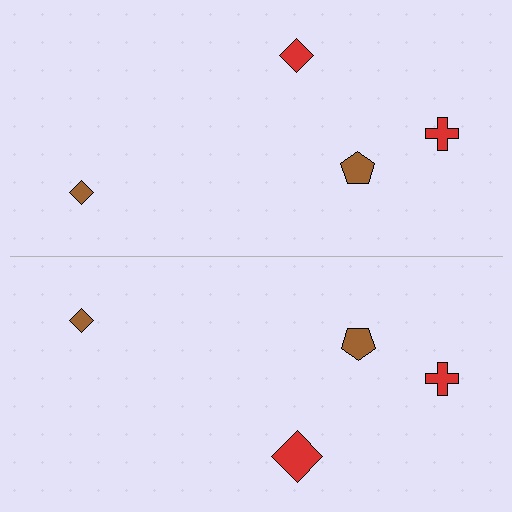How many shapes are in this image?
There are 8 shapes in this image.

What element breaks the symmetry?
The red diamond on the bottom side has a different size than its mirror counterpart.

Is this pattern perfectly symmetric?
No, the pattern is not perfectly symmetric. The red diamond on the bottom side has a different size than its mirror counterpart.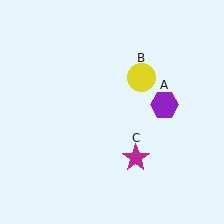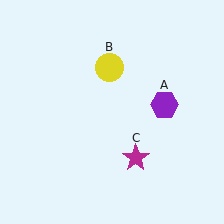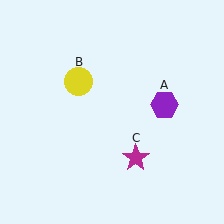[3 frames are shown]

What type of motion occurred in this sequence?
The yellow circle (object B) rotated counterclockwise around the center of the scene.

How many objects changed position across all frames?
1 object changed position: yellow circle (object B).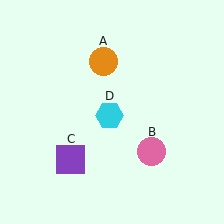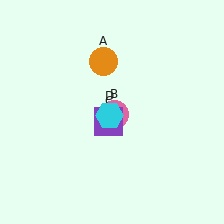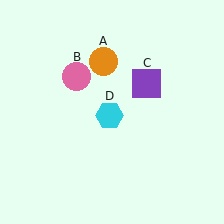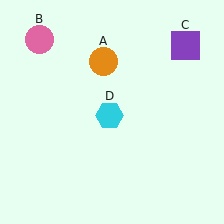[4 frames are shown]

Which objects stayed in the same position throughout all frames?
Orange circle (object A) and cyan hexagon (object D) remained stationary.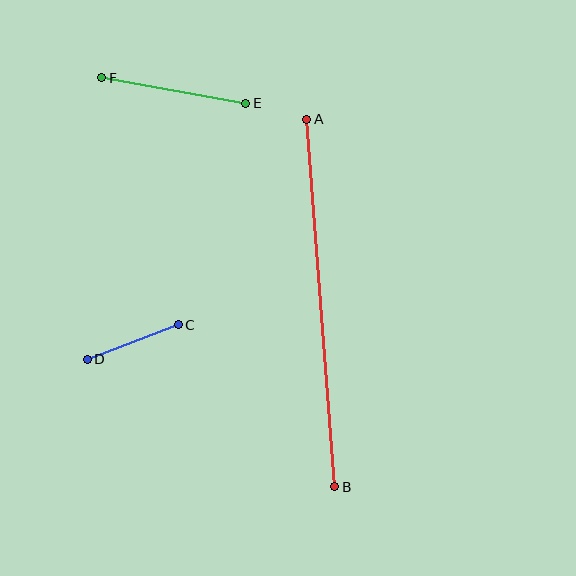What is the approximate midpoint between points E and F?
The midpoint is at approximately (174, 90) pixels.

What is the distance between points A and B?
The distance is approximately 369 pixels.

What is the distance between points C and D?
The distance is approximately 98 pixels.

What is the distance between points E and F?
The distance is approximately 146 pixels.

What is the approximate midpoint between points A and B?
The midpoint is at approximately (321, 303) pixels.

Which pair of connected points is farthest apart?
Points A and B are farthest apart.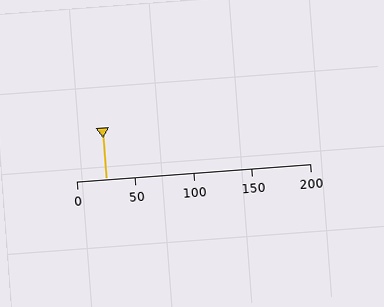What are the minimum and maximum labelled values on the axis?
The axis runs from 0 to 200.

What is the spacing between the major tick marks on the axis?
The major ticks are spaced 50 apart.